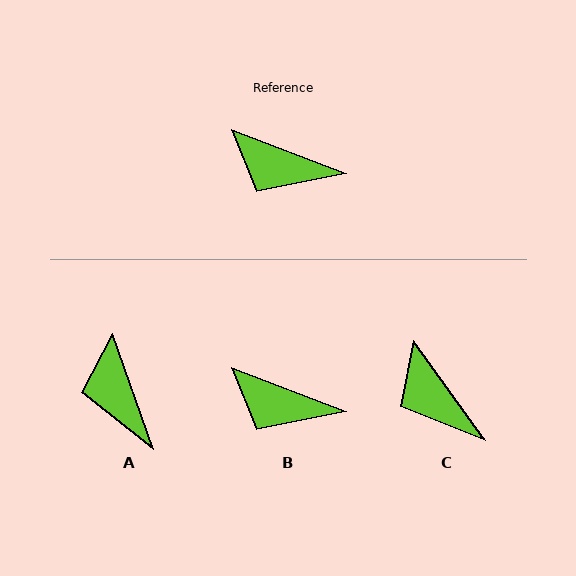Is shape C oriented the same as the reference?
No, it is off by about 33 degrees.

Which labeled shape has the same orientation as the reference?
B.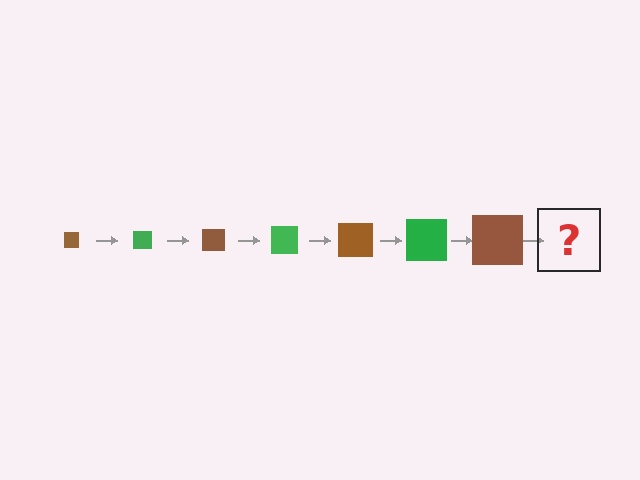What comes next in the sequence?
The next element should be a green square, larger than the previous one.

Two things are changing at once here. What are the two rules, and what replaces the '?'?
The two rules are that the square grows larger each step and the color cycles through brown and green. The '?' should be a green square, larger than the previous one.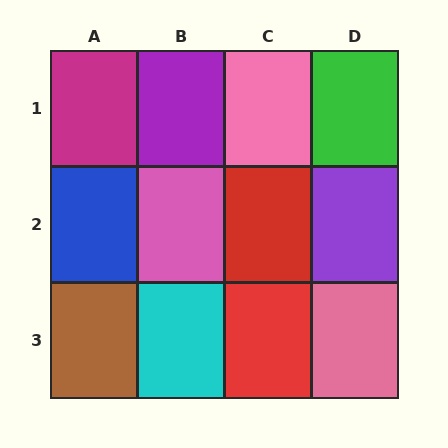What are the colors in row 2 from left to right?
Blue, pink, red, purple.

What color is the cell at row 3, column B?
Cyan.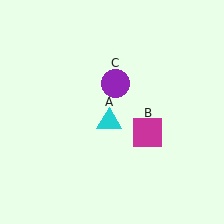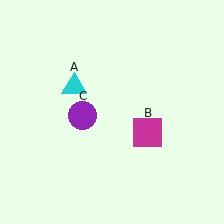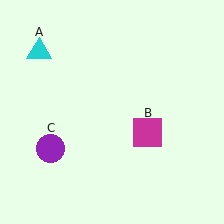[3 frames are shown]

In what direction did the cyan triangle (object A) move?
The cyan triangle (object A) moved up and to the left.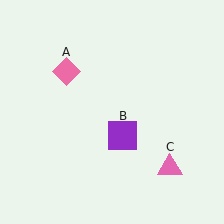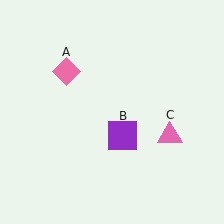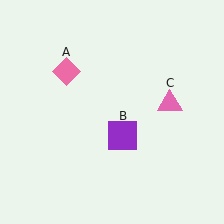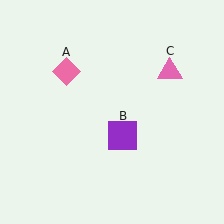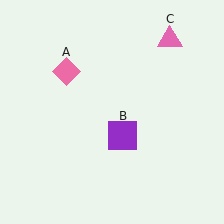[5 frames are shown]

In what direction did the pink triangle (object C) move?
The pink triangle (object C) moved up.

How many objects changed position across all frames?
1 object changed position: pink triangle (object C).